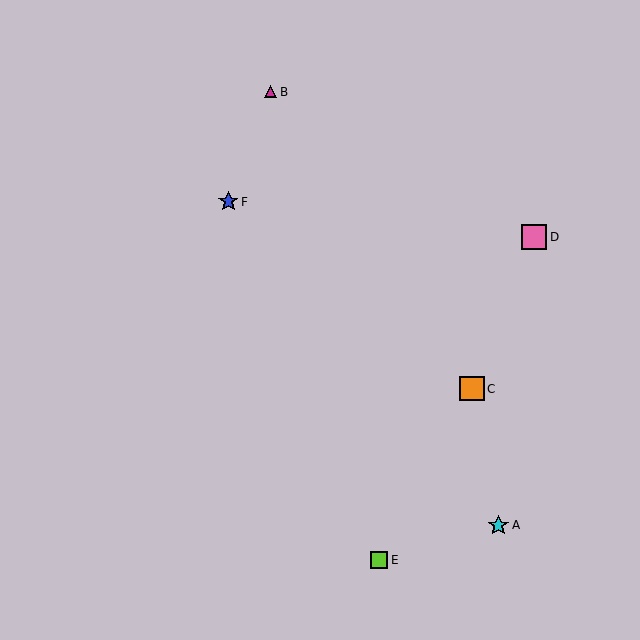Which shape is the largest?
The pink square (labeled D) is the largest.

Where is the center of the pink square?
The center of the pink square is at (534, 237).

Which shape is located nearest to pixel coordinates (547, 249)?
The pink square (labeled D) at (534, 237) is nearest to that location.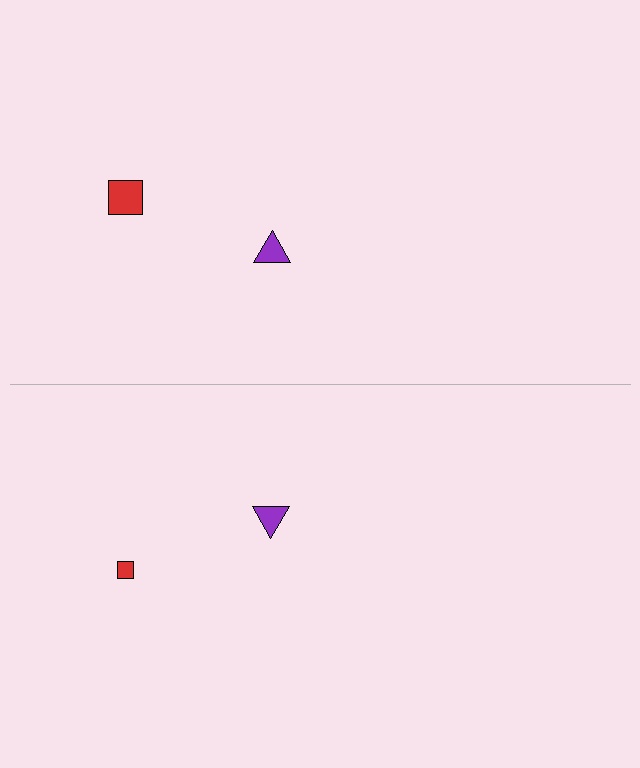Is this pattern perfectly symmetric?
No, the pattern is not perfectly symmetric. The red square on the bottom side has a different size than its mirror counterpart.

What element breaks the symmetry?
The red square on the bottom side has a different size than its mirror counterpart.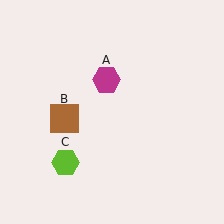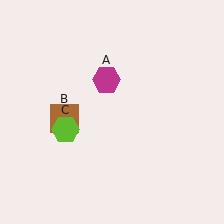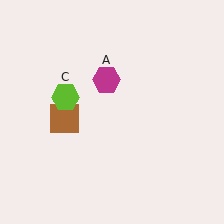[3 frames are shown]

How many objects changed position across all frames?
1 object changed position: lime hexagon (object C).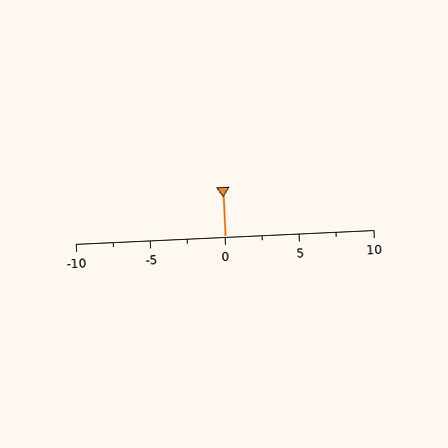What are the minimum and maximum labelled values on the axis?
The axis runs from -10 to 10.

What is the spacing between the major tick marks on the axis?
The major ticks are spaced 5 apart.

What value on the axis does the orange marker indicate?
The marker indicates approximately 0.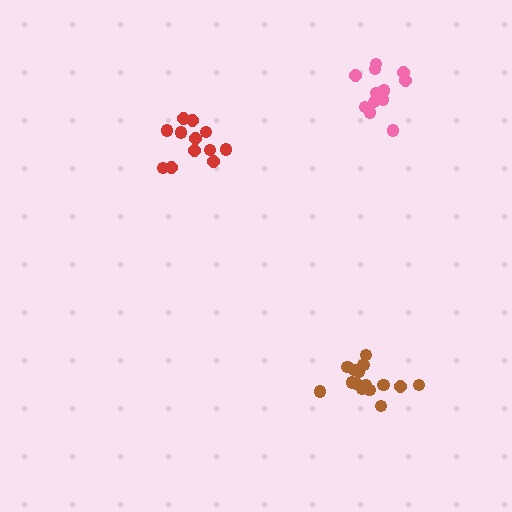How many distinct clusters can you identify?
There are 3 distinct clusters.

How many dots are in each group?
Group 1: 12 dots, Group 2: 15 dots, Group 3: 12 dots (39 total).